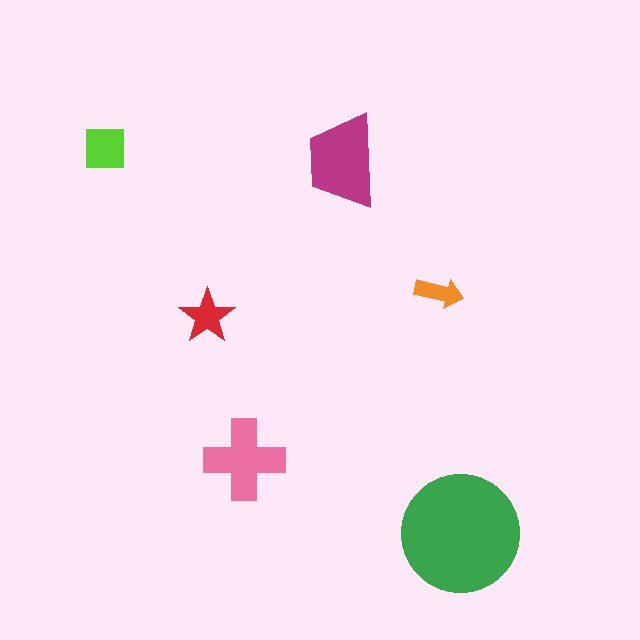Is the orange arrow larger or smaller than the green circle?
Smaller.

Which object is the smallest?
The orange arrow.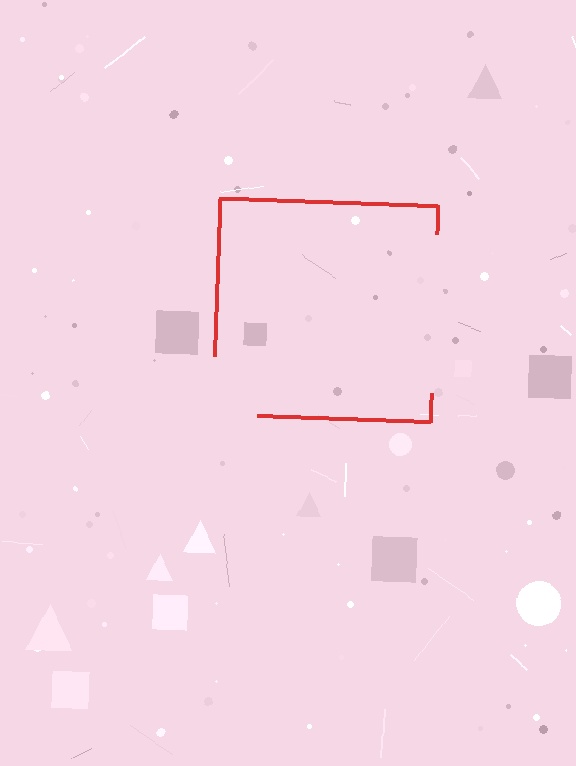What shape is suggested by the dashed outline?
The dashed outline suggests a square.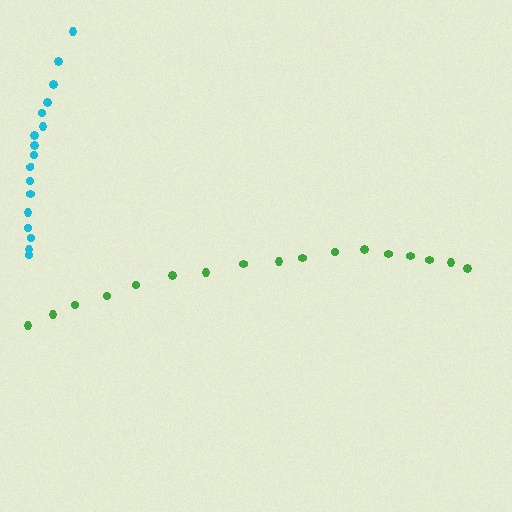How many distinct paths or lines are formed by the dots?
There are 2 distinct paths.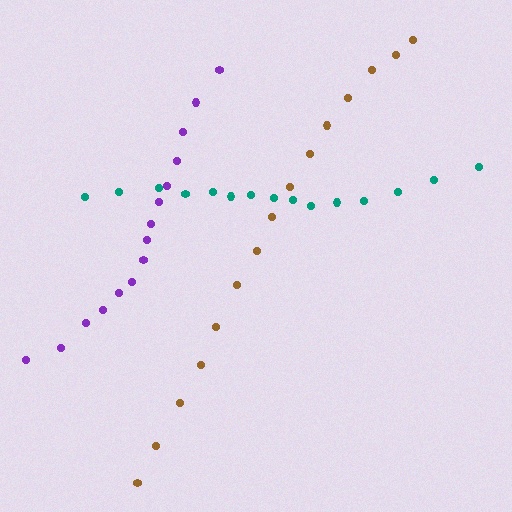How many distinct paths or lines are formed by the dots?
There are 3 distinct paths.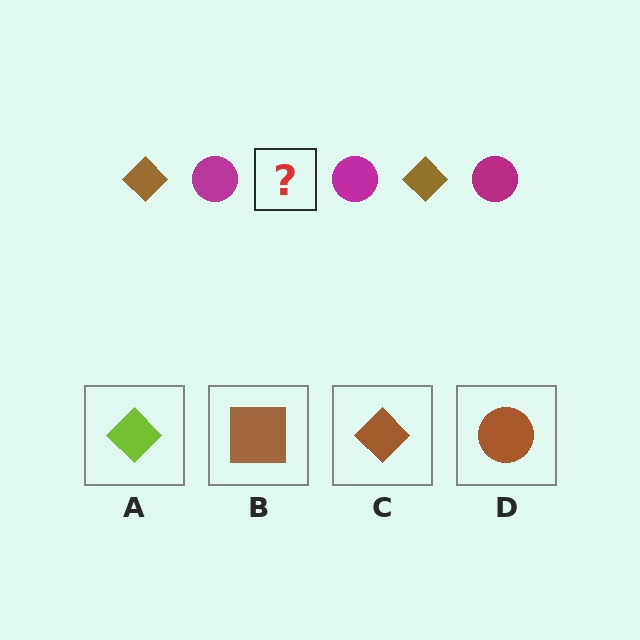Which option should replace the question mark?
Option C.